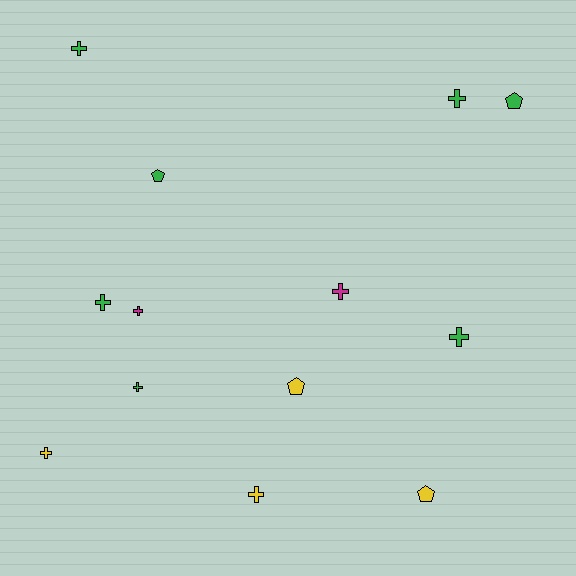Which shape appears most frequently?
Cross, with 9 objects.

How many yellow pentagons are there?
There are 2 yellow pentagons.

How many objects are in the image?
There are 13 objects.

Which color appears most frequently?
Green, with 7 objects.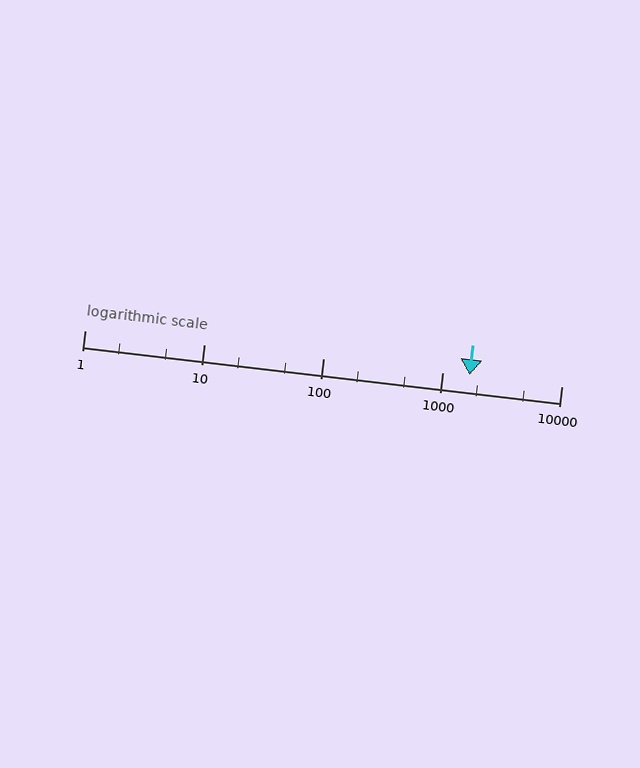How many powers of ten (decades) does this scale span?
The scale spans 4 decades, from 1 to 10000.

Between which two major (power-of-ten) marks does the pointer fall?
The pointer is between 1000 and 10000.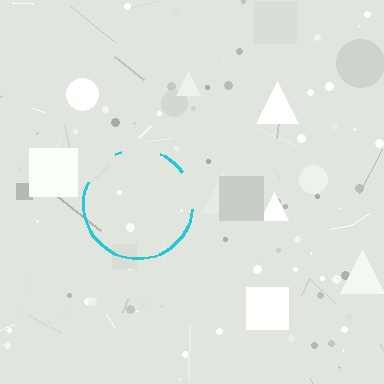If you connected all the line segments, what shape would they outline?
They would outline a circle.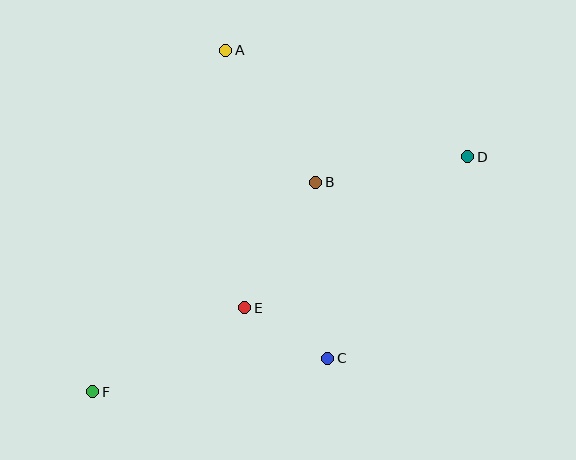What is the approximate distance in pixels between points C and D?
The distance between C and D is approximately 245 pixels.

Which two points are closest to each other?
Points C and E are closest to each other.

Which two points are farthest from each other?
Points D and F are farthest from each other.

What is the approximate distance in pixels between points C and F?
The distance between C and F is approximately 238 pixels.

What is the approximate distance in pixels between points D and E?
The distance between D and E is approximately 269 pixels.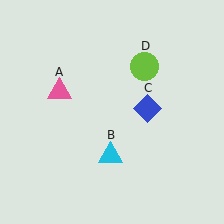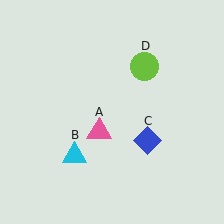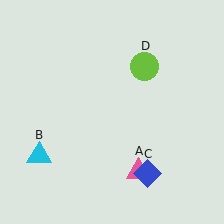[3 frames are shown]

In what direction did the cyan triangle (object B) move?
The cyan triangle (object B) moved left.